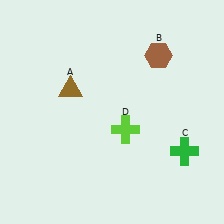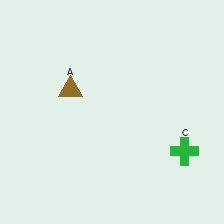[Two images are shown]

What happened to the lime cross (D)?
The lime cross (D) was removed in Image 2. It was in the bottom-right area of Image 1.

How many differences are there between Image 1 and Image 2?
There are 2 differences between the two images.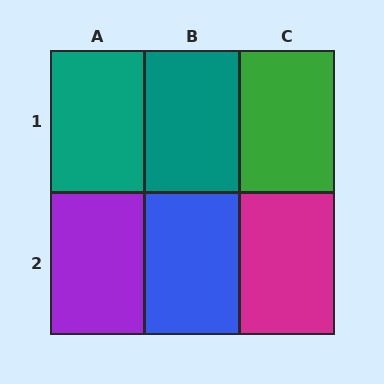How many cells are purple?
1 cell is purple.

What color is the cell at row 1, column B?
Teal.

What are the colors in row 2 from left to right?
Purple, blue, magenta.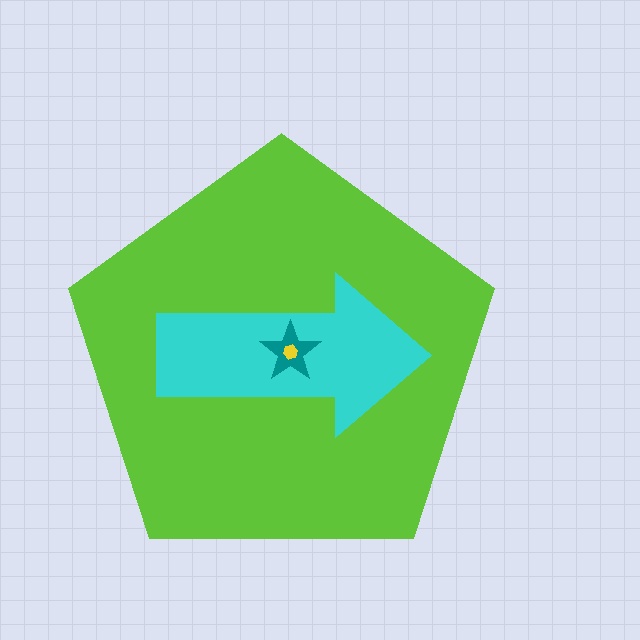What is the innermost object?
The yellow hexagon.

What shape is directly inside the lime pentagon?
The cyan arrow.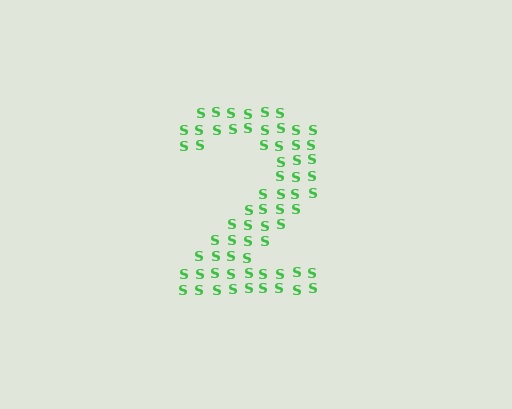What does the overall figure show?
The overall figure shows the digit 2.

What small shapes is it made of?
It is made of small letter S's.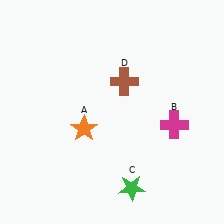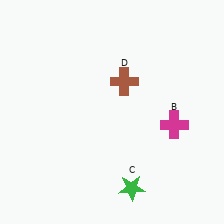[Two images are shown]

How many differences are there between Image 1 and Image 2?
There is 1 difference between the two images.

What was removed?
The orange star (A) was removed in Image 2.